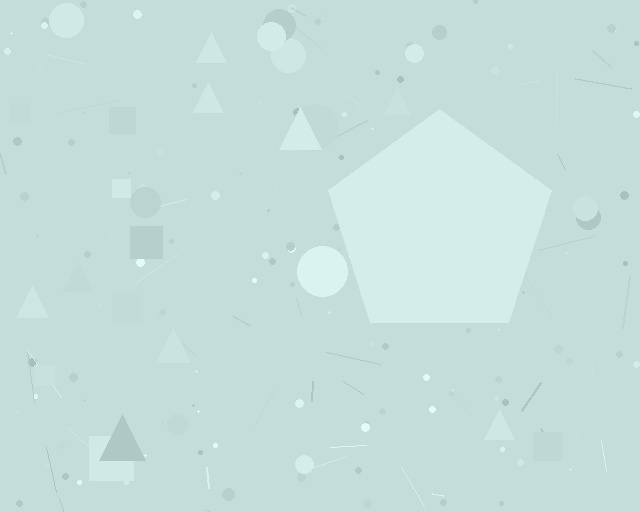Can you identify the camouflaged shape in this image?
The camouflaged shape is a pentagon.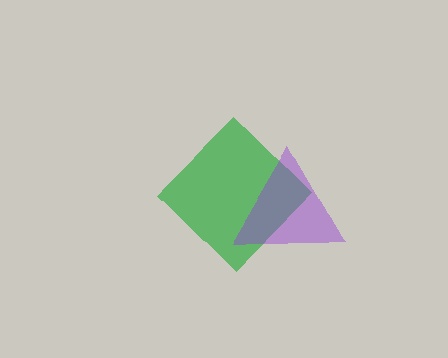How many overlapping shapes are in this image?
There are 2 overlapping shapes in the image.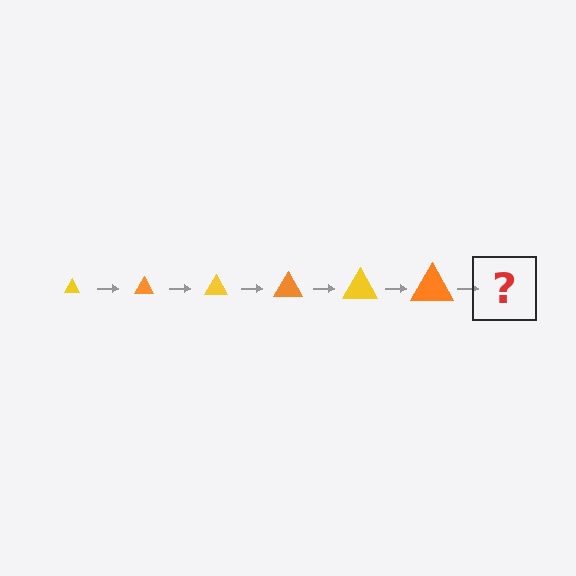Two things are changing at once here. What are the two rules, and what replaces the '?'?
The two rules are that the triangle grows larger each step and the color cycles through yellow and orange. The '?' should be a yellow triangle, larger than the previous one.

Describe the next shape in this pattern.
It should be a yellow triangle, larger than the previous one.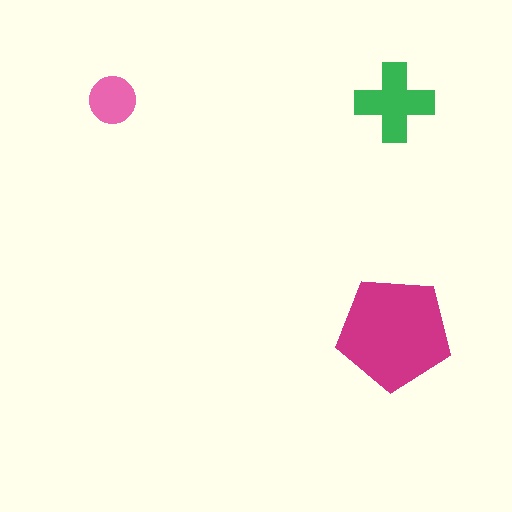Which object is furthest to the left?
The pink circle is leftmost.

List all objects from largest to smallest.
The magenta pentagon, the green cross, the pink circle.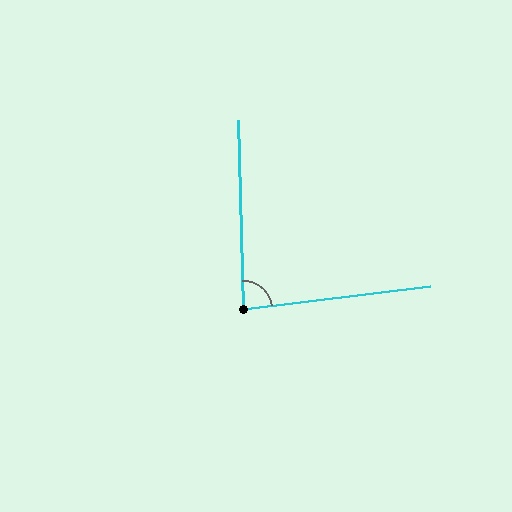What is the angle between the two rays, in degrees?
Approximately 85 degrees.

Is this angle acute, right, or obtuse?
It is acute.